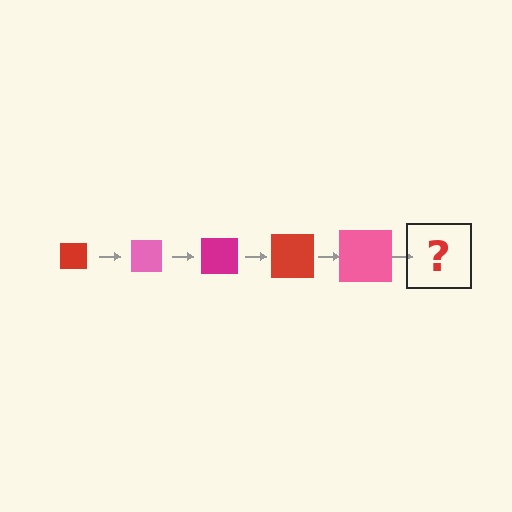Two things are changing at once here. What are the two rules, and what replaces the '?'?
The two rules are that the square grows larger each step and the color cycles through red, pink, and magenta. The '?' should be a magenta square, larger than the previous one.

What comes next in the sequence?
The next element should be a magenta square, larger than the previous one.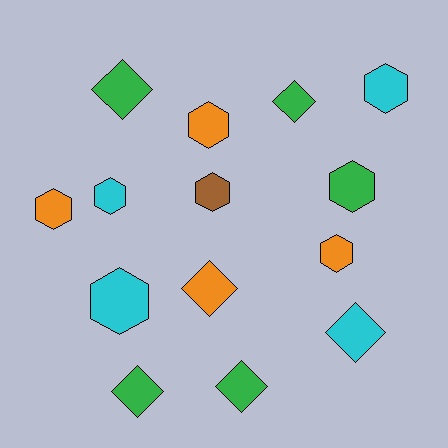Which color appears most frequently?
Green, with 5 objects.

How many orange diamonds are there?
There is 1 orange diamond.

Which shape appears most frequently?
Hexagon, with 8 objects.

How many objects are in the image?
There are 14 objects.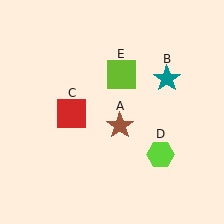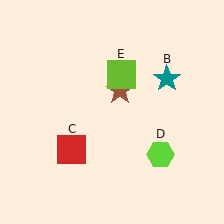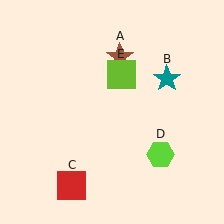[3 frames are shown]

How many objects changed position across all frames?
2 objects changed position: brown star (object A), red square (object C).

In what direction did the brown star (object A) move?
The brown star (object A) moved up.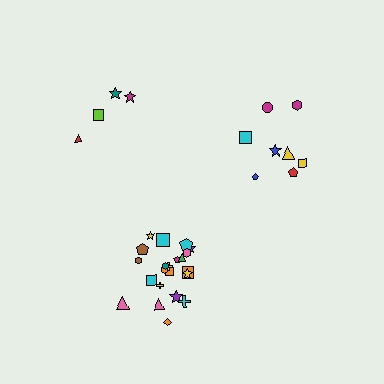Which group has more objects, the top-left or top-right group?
The top-right group.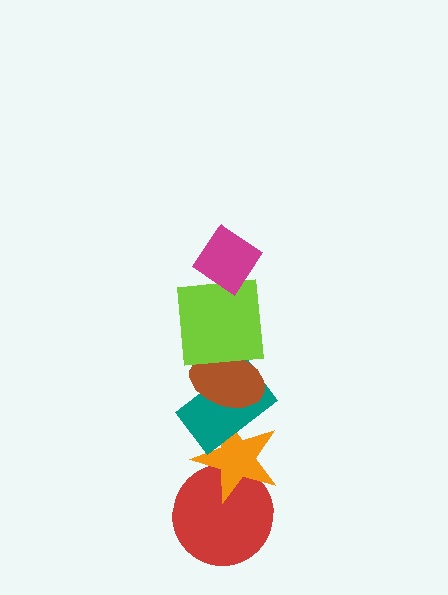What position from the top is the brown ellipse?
The brown ellipse is 3rd from the top.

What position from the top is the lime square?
The lime square is 2nd from the top.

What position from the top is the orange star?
The orange star is 5th from the top.